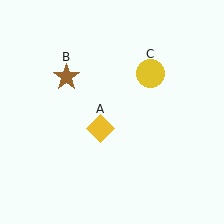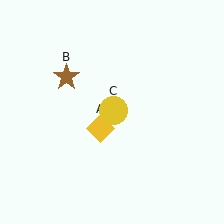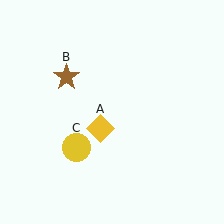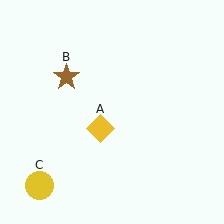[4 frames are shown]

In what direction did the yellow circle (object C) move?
The yellow circle (object C) moved down and to the left.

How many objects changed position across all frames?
1 object changed position: yellow circle (object C).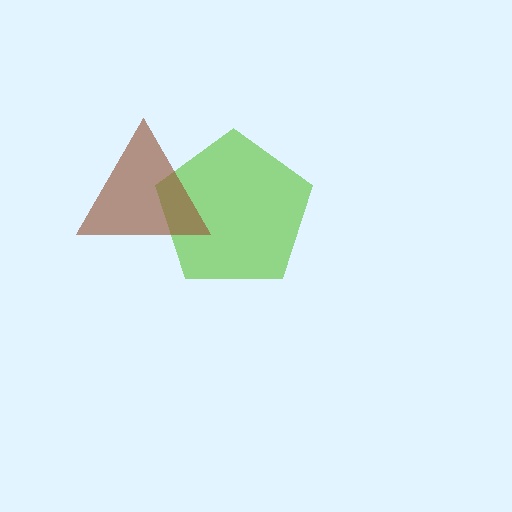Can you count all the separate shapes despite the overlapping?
Yes, there are 2 separate shapes.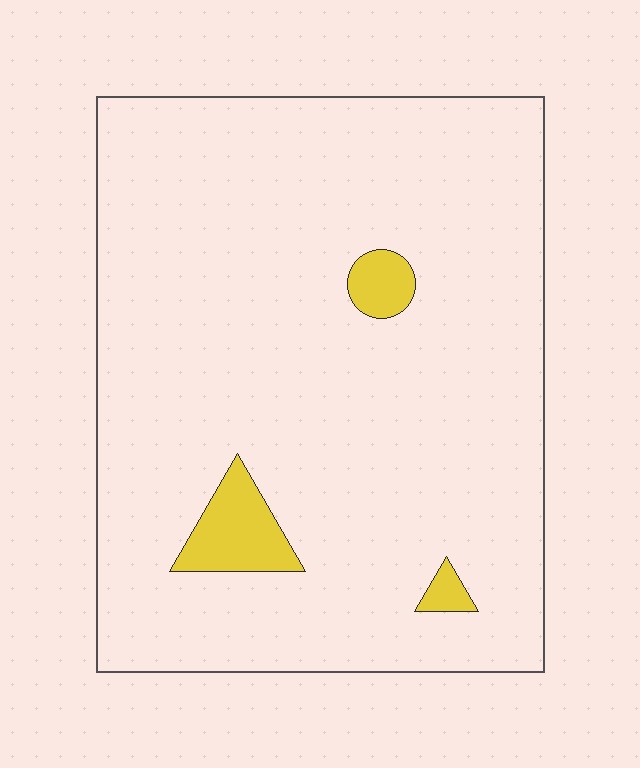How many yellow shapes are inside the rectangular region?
3.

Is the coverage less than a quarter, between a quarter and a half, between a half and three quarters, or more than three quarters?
Less than a quarter.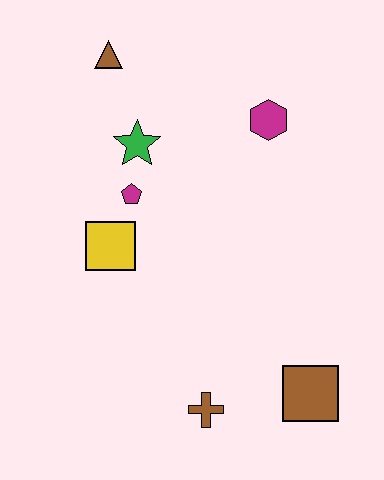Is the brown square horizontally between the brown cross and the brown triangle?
No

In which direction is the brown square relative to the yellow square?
The brown square is to the right of the yellow square.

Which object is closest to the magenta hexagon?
The green star is closest to the magenta hexagon.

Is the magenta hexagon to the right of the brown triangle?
Yes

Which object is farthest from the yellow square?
The brown square is farthest from the yellow square.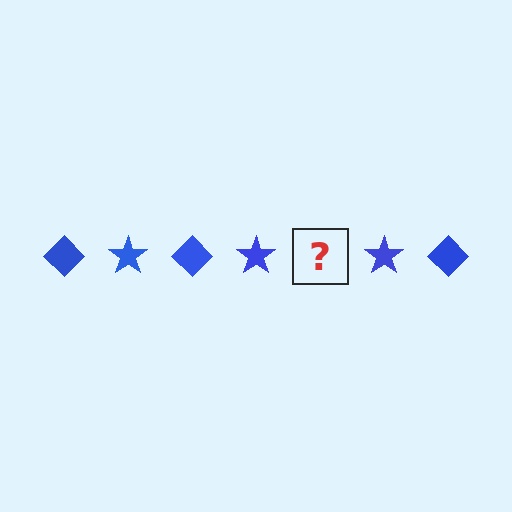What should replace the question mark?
The question mark should be replaced with a blue diamond.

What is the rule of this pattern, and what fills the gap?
The rule is that the pattern cycles through diamond, star shapes in blue. The gap should be filled with a blue diamond.